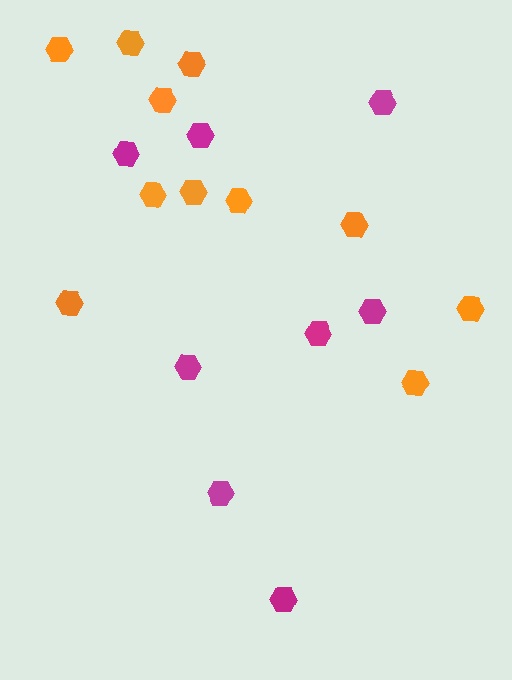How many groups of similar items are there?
There are 2 groups: one group of orange hexagons (11) and one group of magenta hexagons (8).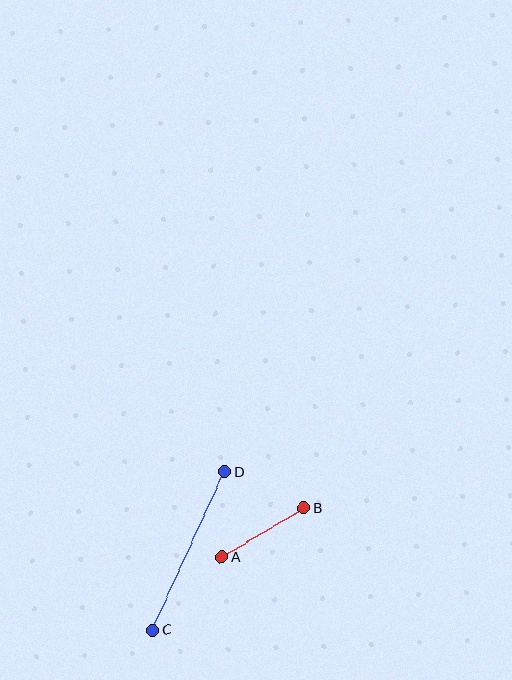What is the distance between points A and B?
The distance is approximately 96 pixels.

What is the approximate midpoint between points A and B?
The midpoint is at approximately (263, 533) pixels.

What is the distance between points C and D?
The distance is approximately 174 pixels.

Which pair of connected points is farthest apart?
Points C and D are farthest apart.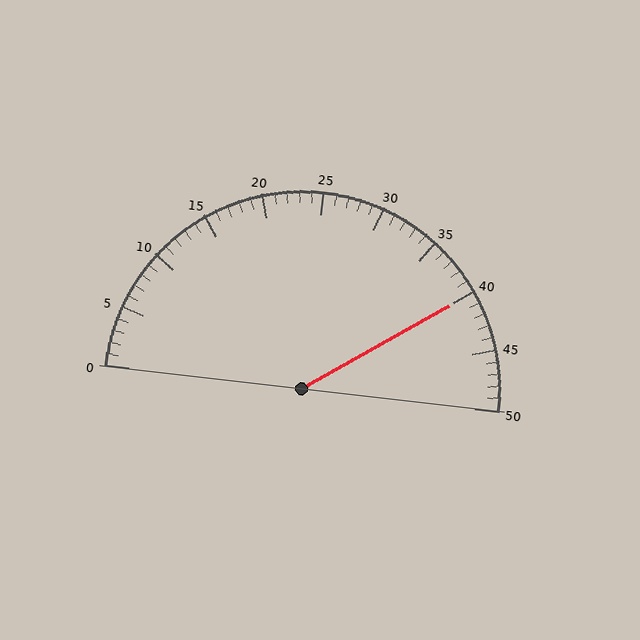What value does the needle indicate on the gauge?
The needle indicates approximately 40.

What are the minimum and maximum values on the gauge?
The gauge ranges from 0 to 50.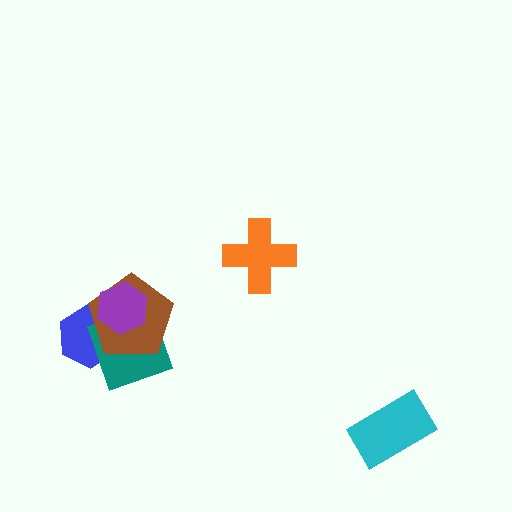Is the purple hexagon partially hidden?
No, no other shape covers it.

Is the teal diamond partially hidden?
Yes, it is partially covered by another shape.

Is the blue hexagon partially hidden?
Yes, it is partially covered by another shape.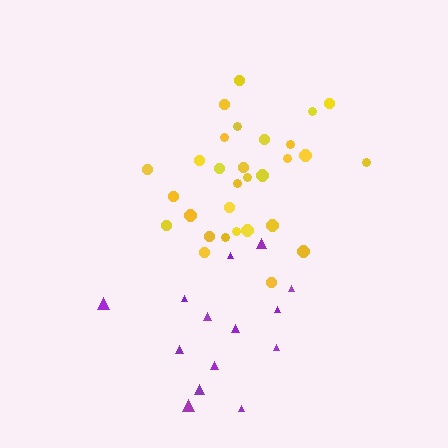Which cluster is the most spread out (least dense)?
Purple.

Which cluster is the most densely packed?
Yellow.